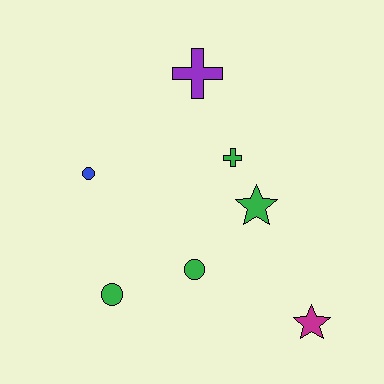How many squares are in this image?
There are no squares.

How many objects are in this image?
There are 7 objects.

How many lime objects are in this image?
There are no lime objects.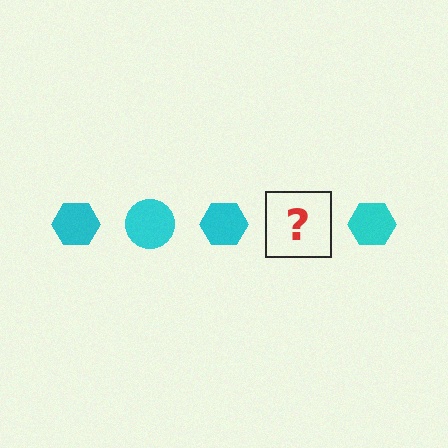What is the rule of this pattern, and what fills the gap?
The rule is that the pattern cycles through hexagon, circle shapes in cyan. The gap should be filled with a cyan circle.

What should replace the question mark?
The question mark should be replaced with a cyan circle.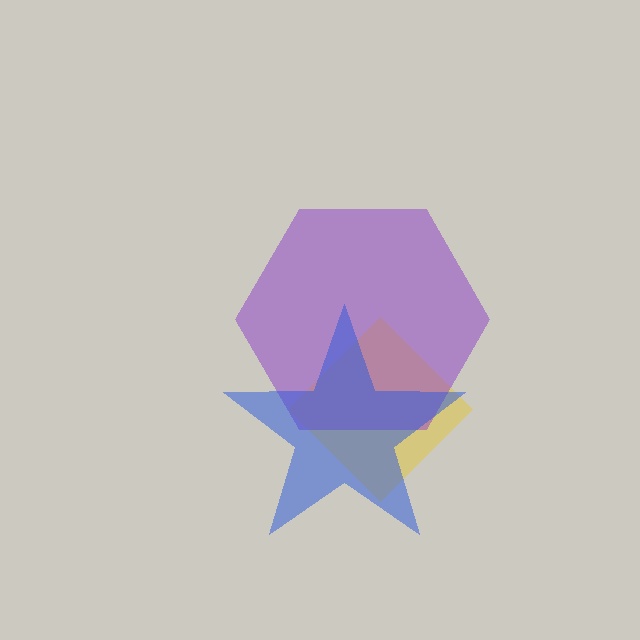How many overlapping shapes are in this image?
There are 3 overlapping shapes in the image.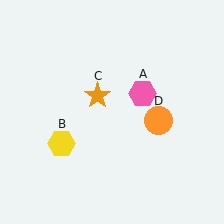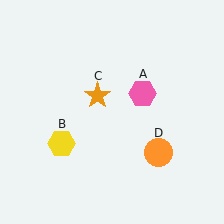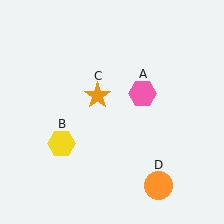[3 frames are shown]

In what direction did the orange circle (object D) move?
The orange circle (object D) moved down.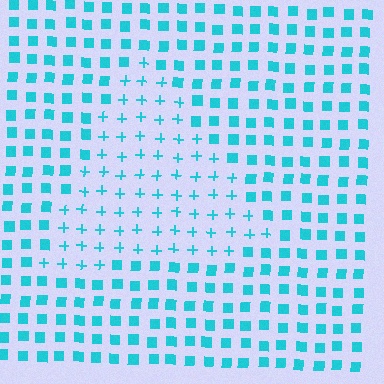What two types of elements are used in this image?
The image uses plus signs inside the triangle region and squares outside it.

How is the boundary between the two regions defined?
The boundary is defined by a change in element shape: plus signs inside vs. squares outside. All elements share the same color and spacing.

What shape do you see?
I see a triangle.